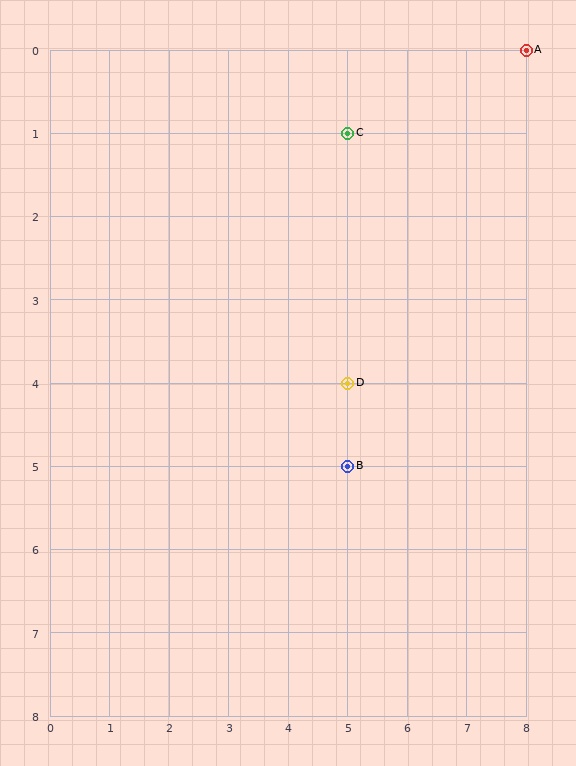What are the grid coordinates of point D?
Point D is at grid coordinates (5, 4).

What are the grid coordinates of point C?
Point C is at grid coordinates (5, 1).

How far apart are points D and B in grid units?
Points D and B are 1 row apart.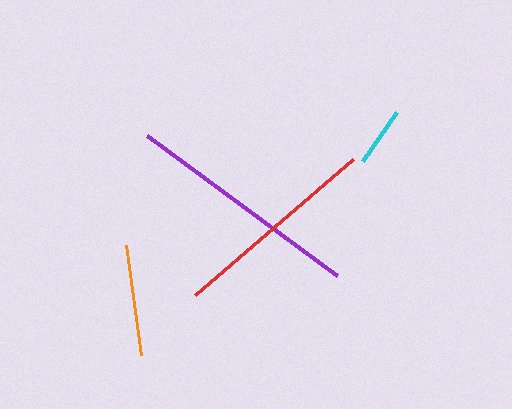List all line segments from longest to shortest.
From longest to shortest: purple, red, orange, cyan.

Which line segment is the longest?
The purple line is the longest at approximately 236 pixels.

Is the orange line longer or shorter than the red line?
The red line is longer than the orange line.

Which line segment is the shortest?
The cyan line is the shortest at approximately 61 pixels.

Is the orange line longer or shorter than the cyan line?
The orange line is longer than the cyan line.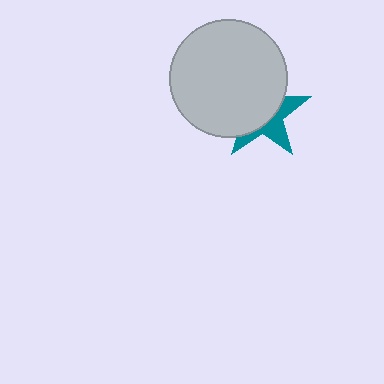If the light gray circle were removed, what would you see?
You would see the complete teal star.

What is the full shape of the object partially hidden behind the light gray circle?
The partially hidden object is a teal star.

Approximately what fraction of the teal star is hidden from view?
Roughly 62% of the teal star is hidden behind the light gray circle.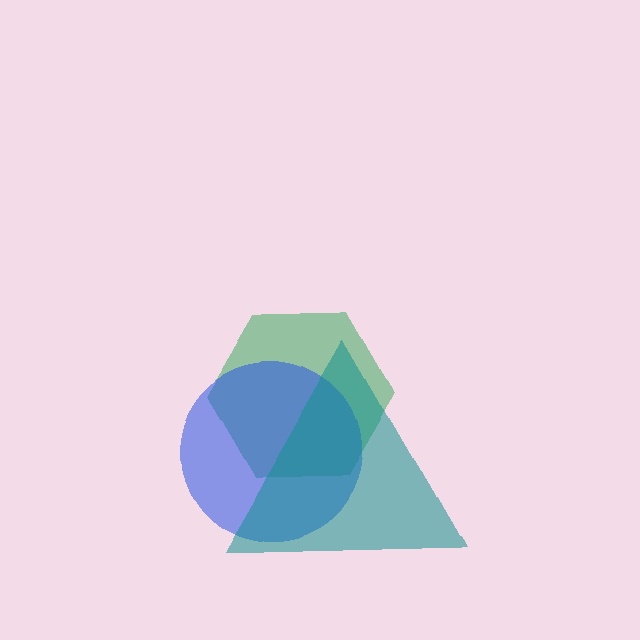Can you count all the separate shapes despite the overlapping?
Yes, there are 3 separate shapes.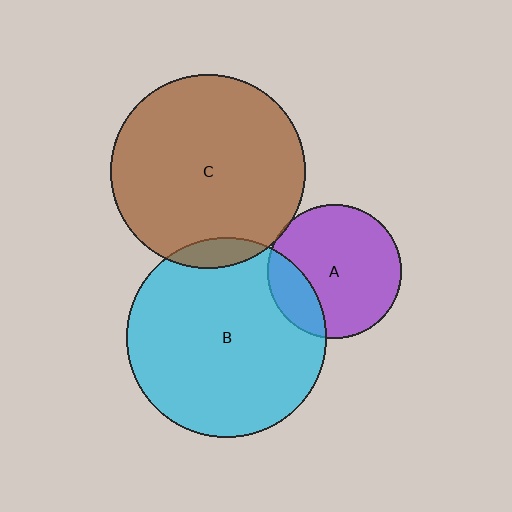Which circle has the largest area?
Circle B (cyan).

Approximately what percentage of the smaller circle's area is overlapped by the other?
Approximately 20%.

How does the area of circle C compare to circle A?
Approximately 2.1 times.